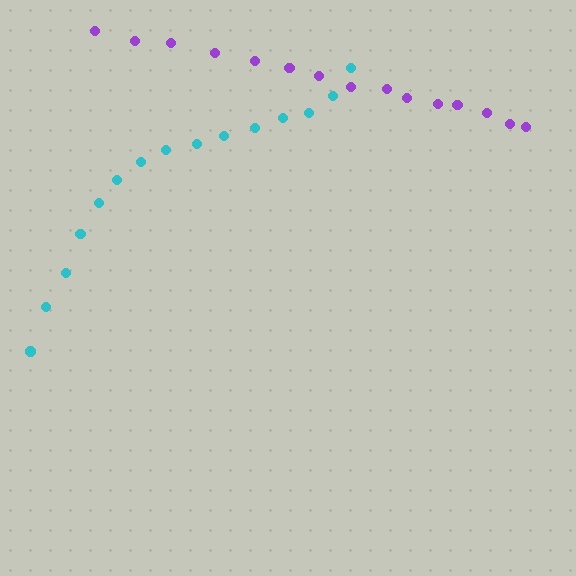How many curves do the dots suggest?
There are 2 distinct paths.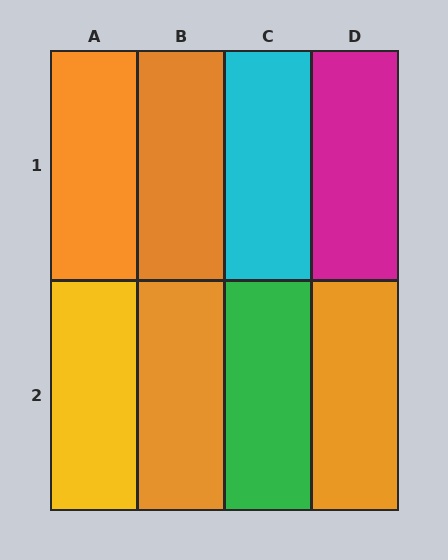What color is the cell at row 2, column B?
Orange.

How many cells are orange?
4 cells are orange.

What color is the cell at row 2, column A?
Yellow.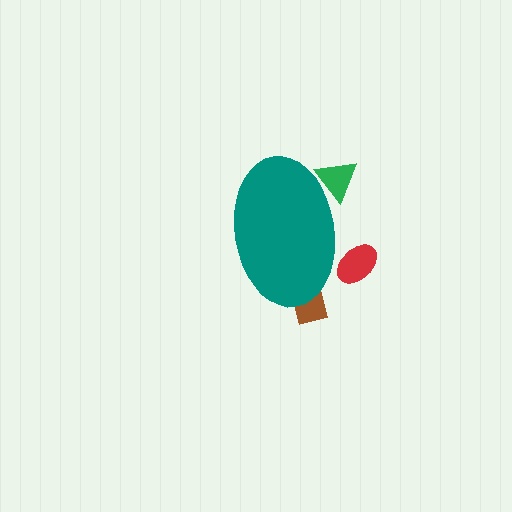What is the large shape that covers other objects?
A teal ellipse.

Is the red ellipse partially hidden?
Yes, the red ellipse is partially hidden behind the teal ellipse.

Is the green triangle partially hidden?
Yes, the green triangle is partially hidden behind the teal ellipse.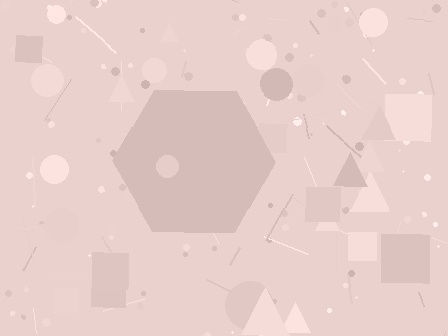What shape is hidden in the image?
A hexagon is hidden in the image.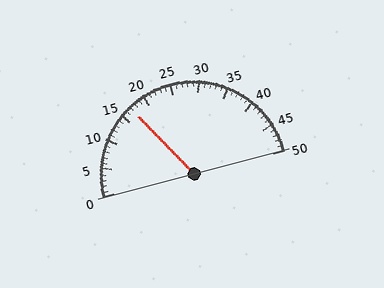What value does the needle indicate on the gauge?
The needle indicates approximately 17.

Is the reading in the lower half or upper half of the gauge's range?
The reading is in the lower half of the range (0 to 50).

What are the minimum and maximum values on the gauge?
The gauge ranges from 0 to 50.